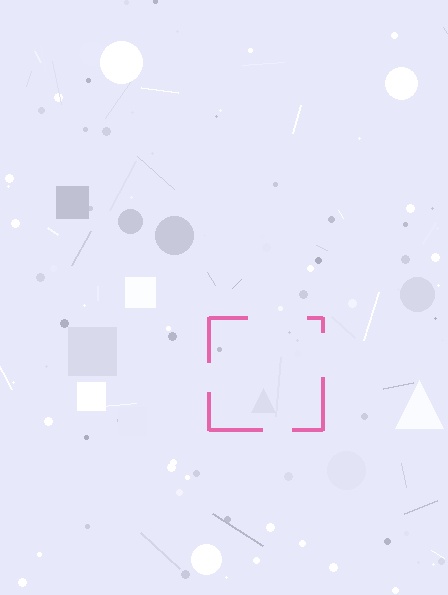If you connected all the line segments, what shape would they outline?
They would outline a square.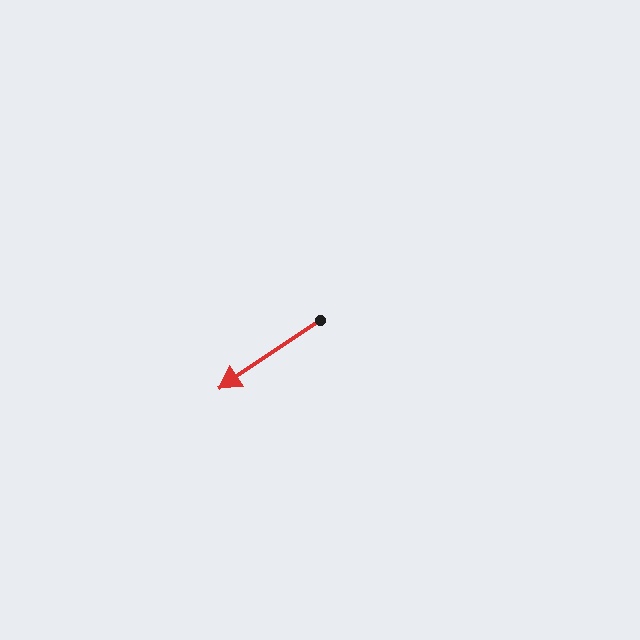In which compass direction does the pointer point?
Southwest.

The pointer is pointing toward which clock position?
Roughly 8 o'clock.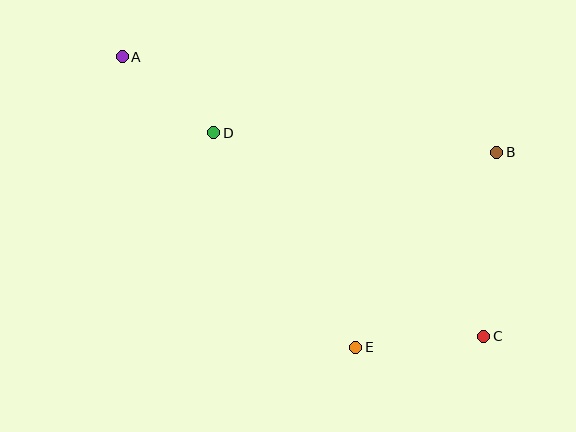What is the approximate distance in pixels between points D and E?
The distance between D and E is approximately 257 pixels.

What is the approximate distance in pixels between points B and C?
The distance between B and C is approximately 185 pixels.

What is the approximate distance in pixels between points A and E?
The distance between A and E is approximately 373 pixels.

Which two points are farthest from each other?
Points A and C are farthest from each other.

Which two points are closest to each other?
Points A and D are closest to each other.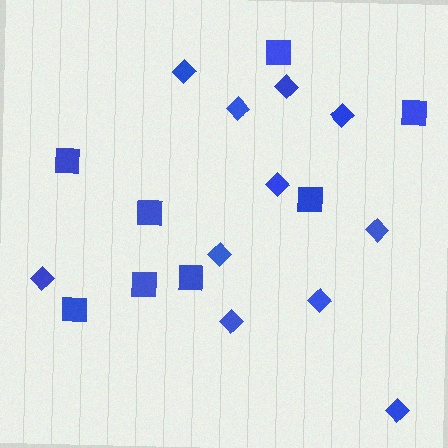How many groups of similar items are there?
There are 2 groups: one group of diamonds (11) and one group of squares (8).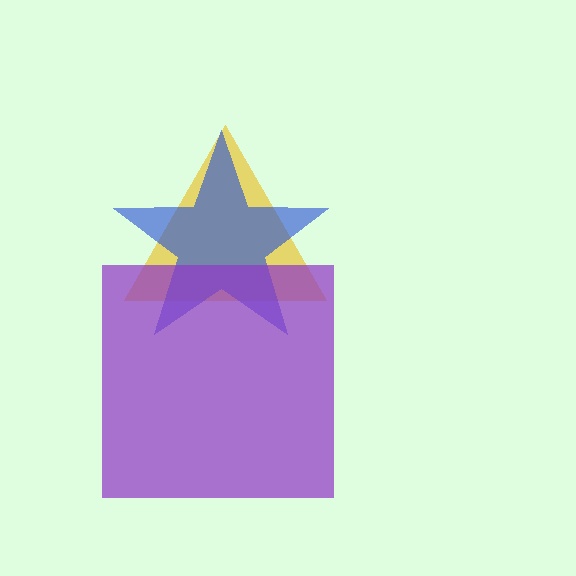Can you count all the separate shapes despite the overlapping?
Yes, there are 3 separate shapes.